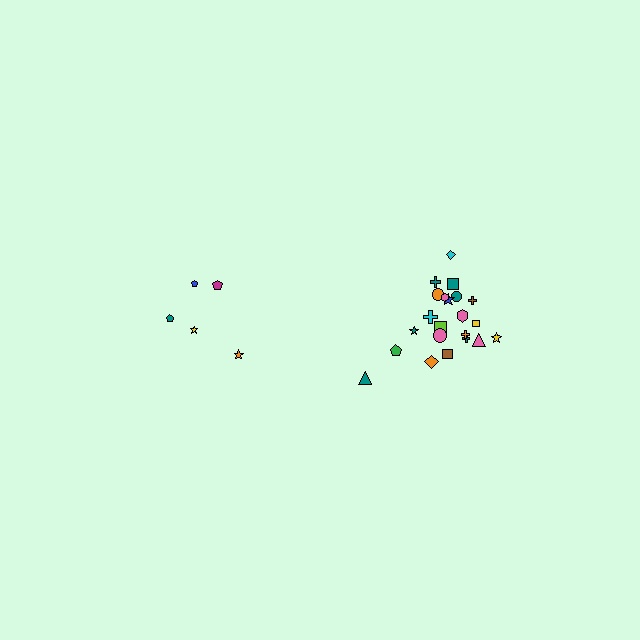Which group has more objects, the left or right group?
The right group.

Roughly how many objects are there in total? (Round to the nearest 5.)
Roughly 25 objects in total.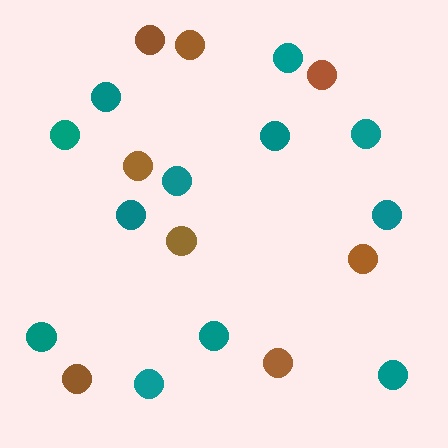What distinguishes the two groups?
There are 2 groups: one group of teal circles (12) and one group of brown circles (8).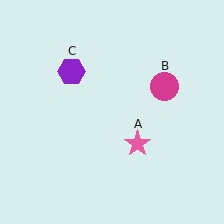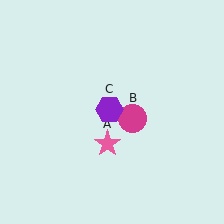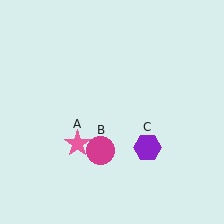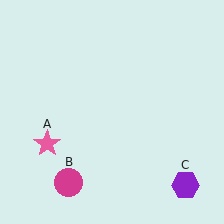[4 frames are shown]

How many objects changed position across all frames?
3 objects changed position: pink star (object A), magenta circle (object B), purple hexagon (object C).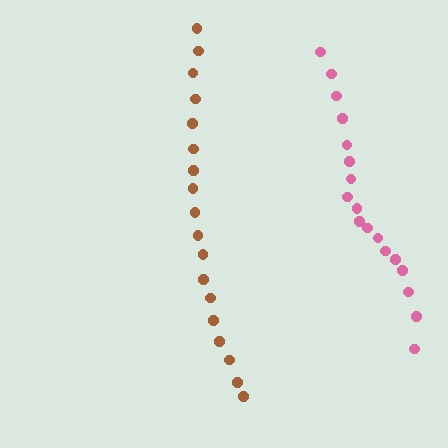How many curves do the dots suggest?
There are 2 distinct paths.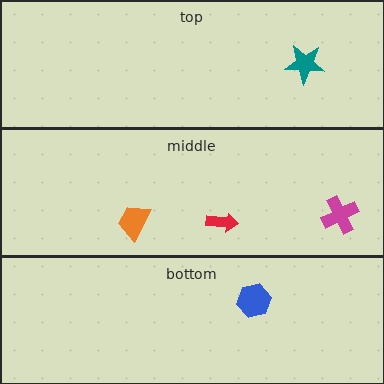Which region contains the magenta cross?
The middle region.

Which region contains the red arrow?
The middle region.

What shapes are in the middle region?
The magenta cross, the orange trapezoid, the red arrow.